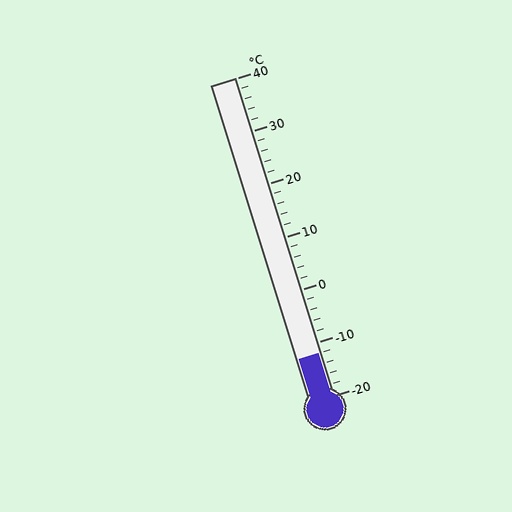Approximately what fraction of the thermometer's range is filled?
The thermometer is filled to approximately 15% of its range.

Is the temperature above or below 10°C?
The temperature is below 10°C.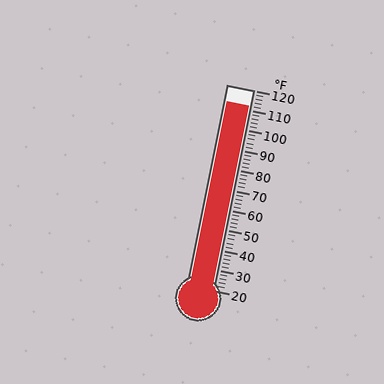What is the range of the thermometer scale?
The thermometer scale ranges from 20°F to 120°F.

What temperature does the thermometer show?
The thermometer shows approximately 112°F.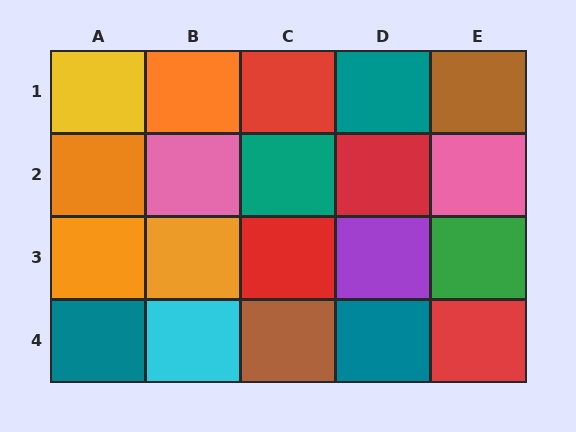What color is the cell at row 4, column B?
Cyan.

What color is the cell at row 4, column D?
Teal.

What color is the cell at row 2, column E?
Pink.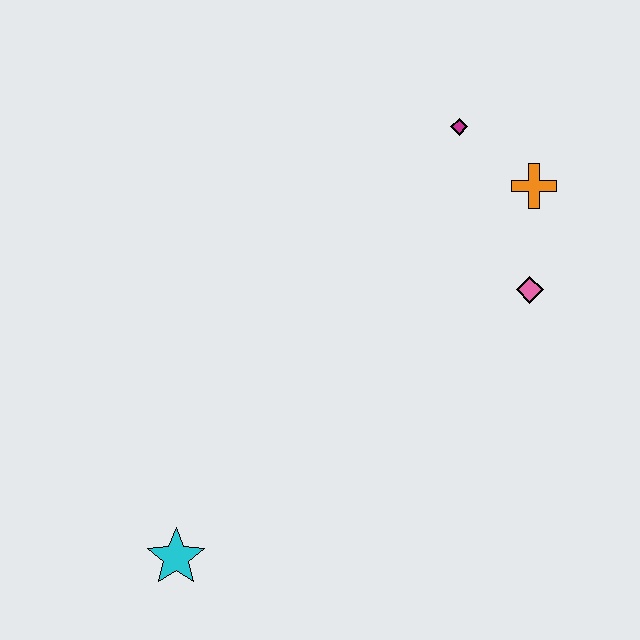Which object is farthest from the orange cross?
The cyan star is farthest from the orange cross.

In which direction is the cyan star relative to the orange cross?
The cyan star is below the orange cross.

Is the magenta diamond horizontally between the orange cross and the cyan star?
Yes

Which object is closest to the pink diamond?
The orange cross is closest to the pink diamond.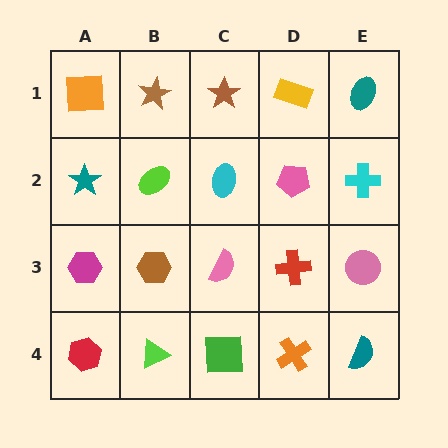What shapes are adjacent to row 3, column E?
A cyan cross (row 2, column E), a teal semicircle (row 4, column E), a red cross (row 3, column D).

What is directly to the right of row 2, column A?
A lime ellipse.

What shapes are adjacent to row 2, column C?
A brown star (row 1, column C), a pink semicircle (row 3, column C), a lime ellipse (row 2, column B), a pink pentagon (row 2, column D).